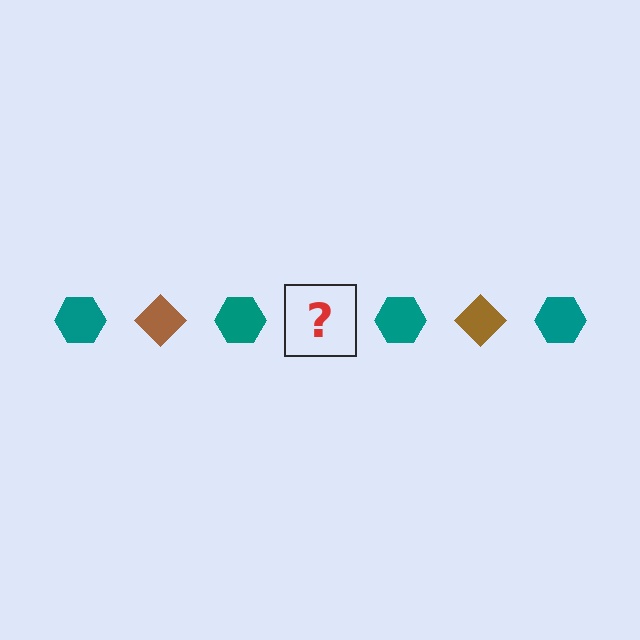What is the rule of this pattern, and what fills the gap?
The rule is that the pattern alternates between teal hexagon and brown diamond. The gap should be filled with a brown diamond.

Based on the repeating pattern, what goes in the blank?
The blank should be a brown diamond.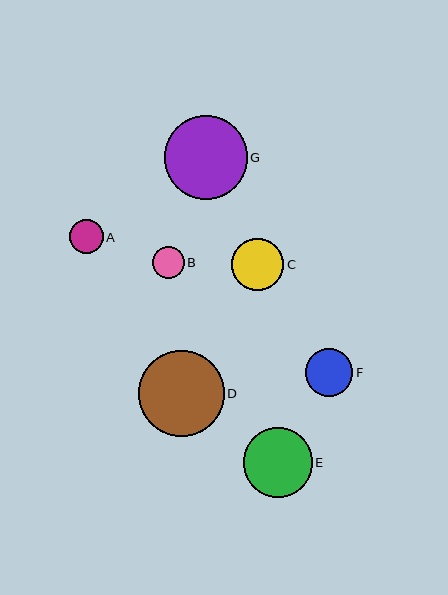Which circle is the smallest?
Circle B is the smallest with a size of approximately 32 pixels.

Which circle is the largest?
Circle D is the largest with a size of approximately 86 pixels.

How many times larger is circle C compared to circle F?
Circle C is approximately 1.1 times the size of circle F.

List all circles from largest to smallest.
From largest to smallest: D, G, E, C, F, A, B.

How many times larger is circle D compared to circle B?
Circle D is approximately 2.7 times the size of circle B.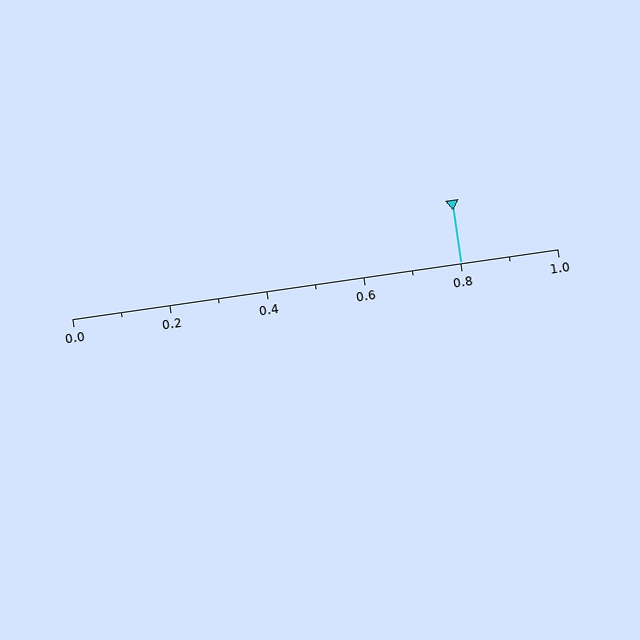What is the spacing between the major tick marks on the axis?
The major ticks are spaced 0.2 apart.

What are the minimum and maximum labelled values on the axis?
The axis runs from 0.0 to 1.0.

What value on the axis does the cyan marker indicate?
The marker indicates approximately 0.8.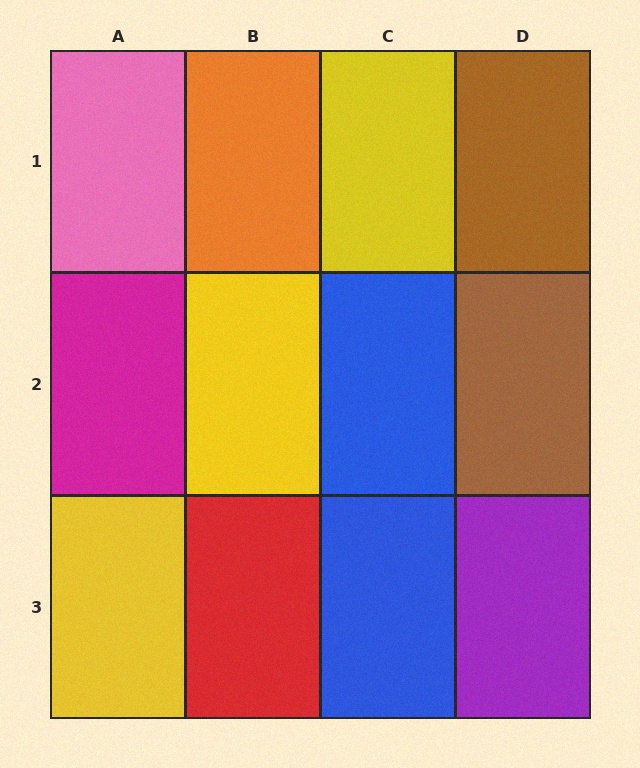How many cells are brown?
2 cells are brown.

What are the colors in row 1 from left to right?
Pink, orange, yellow, brown.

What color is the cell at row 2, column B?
Yellow.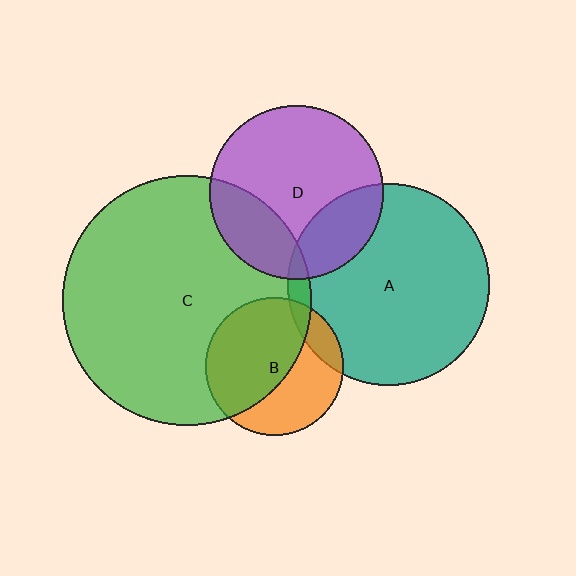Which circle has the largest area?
Circle C (green).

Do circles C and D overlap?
Yes.